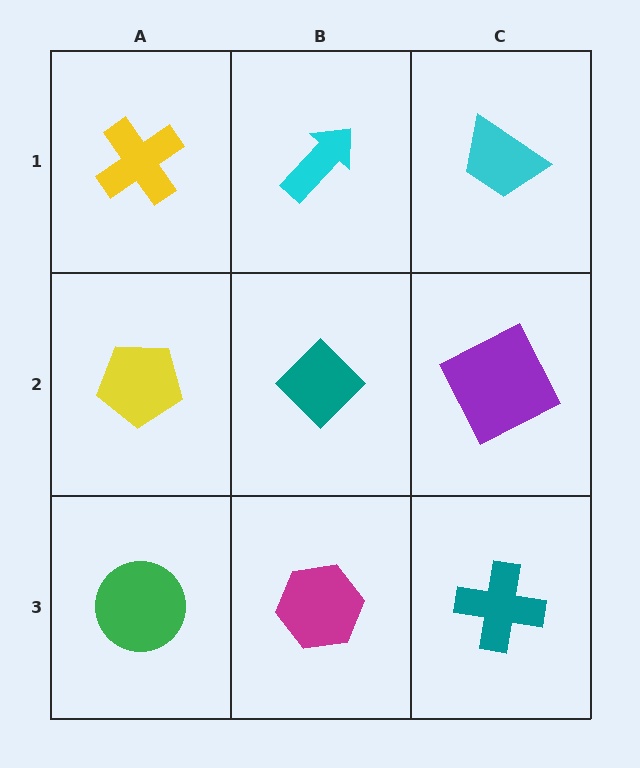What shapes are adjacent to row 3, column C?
A purple square (row 2, column C), a magenta hexagon (row 3, column B).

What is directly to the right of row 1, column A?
A cyan arrow.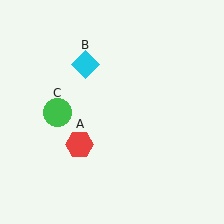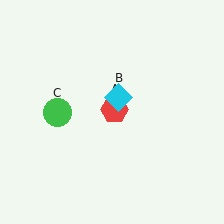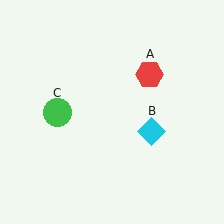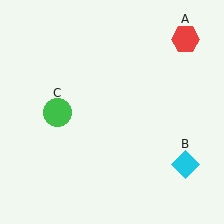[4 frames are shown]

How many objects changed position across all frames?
2 objects changed position: red hexagon (object A), cyan diamond (object B).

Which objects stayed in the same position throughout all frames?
Green circle (object C) remained stationary.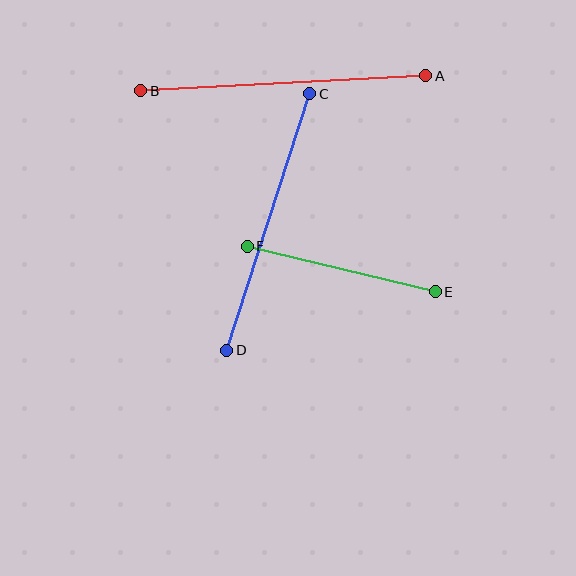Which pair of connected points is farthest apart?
Points A and B are farthest apart.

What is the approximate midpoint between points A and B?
The midpoint is at approximately (283, 83) pixels.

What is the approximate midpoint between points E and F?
The midpoint is at approximately (341, 269) pixels.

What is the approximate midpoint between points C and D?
The midpoint is at approximately (268, 222) pixels.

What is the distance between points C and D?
The distance is approximately 270 pixels.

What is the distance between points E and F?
The distance is approximately 194 pixels.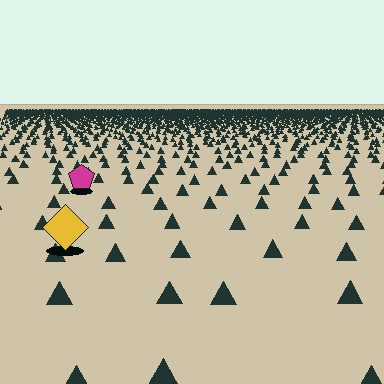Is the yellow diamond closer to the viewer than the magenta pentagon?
Yes. The yellow diamond is closer — you can tell from the texture gradient: the ground texture is coarser near it.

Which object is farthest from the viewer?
The magenta pentagon is farthest from the viewer. It appears smaller and the ground texture around it is denser.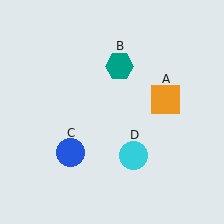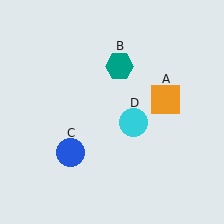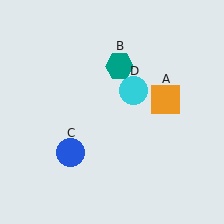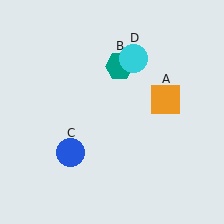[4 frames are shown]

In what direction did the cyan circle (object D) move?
The cyan circle (object D) moved up.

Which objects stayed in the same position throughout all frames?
Orange square (object A) and teal hexagon (object B) and blue circle (object C) remained stationary.